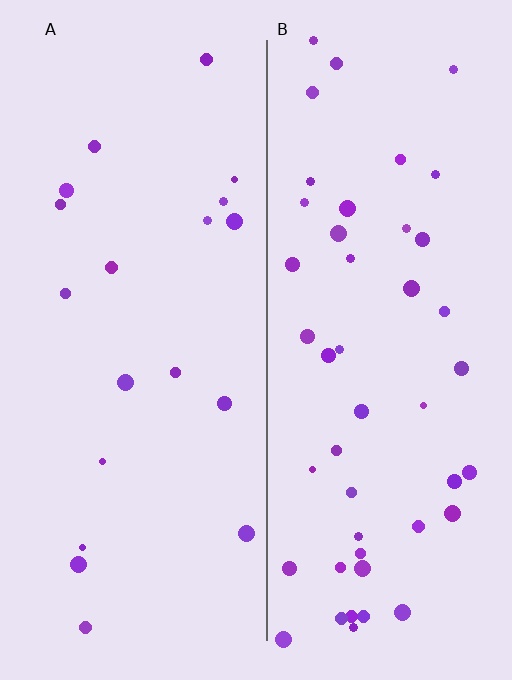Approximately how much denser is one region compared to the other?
Approximately 2.5× — region B over region A.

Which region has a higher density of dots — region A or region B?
B (the right).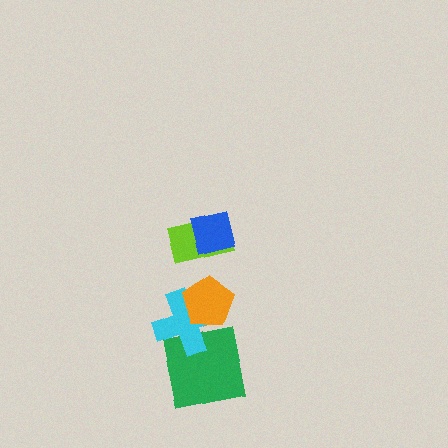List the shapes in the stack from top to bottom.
From top to bottom: the blue square, the lime rectangle, the orange pentagon, the cyan cross, the green square.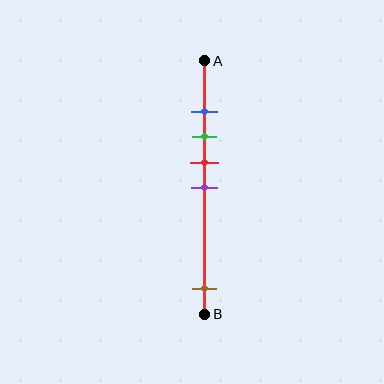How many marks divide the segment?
There are 5 marks dividing the segment.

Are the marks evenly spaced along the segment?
No, the marks are not evenly spaced.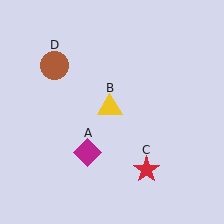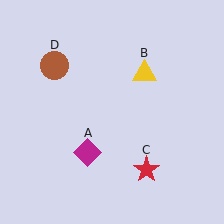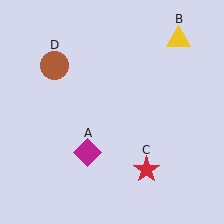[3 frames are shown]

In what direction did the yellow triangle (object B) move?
The yellow triangle (object B) moved up and to the right.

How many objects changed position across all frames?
1 object changed position: yellow triangle (object B).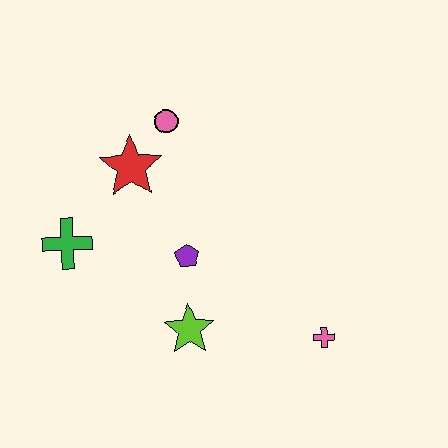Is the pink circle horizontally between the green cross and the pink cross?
Yes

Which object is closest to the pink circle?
The red star is closest to the pink circle.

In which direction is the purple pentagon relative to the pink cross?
The purple pentagon is to the left of the pink cross.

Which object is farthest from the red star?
The pink cross is farthest from the red star.